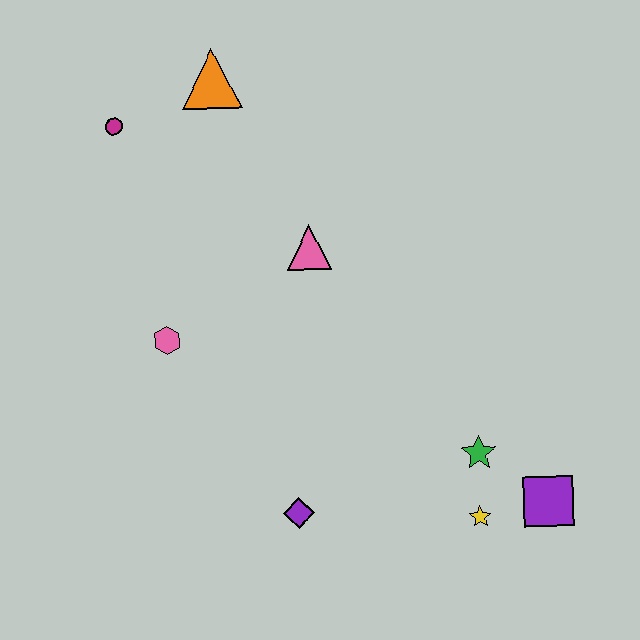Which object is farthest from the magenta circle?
The purple square is farthest from the magenta circle.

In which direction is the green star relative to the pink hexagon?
The green star is to the right of the pink hexagon.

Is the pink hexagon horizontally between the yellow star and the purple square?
No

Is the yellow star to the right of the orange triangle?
Yes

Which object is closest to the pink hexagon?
The pink triangle is closest to the pink hexagon.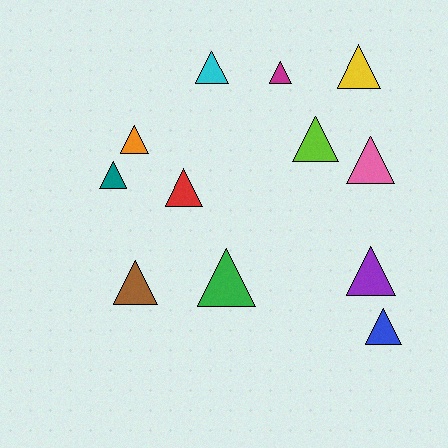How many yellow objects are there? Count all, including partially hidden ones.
There is 1 yellow object.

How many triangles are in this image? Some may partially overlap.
There are 12 triangles.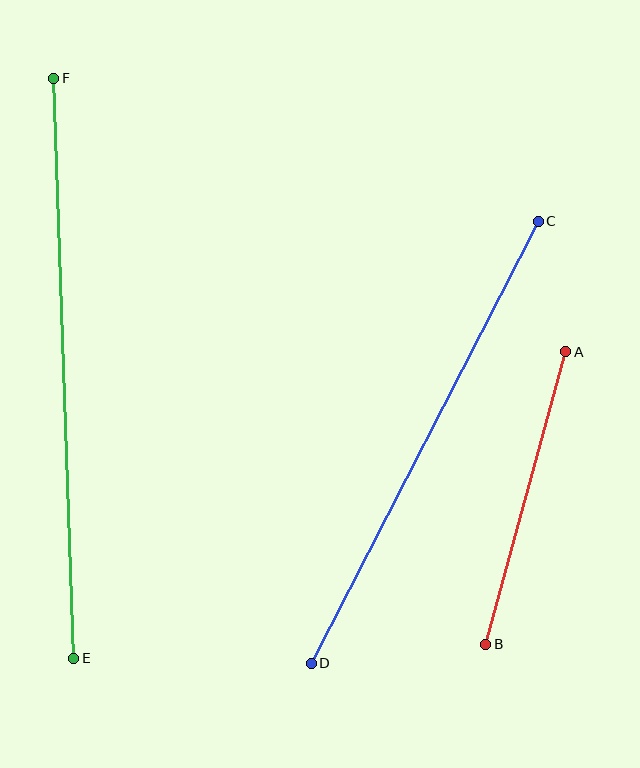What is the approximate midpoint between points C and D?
The midpoint is at approximately (425, 442) pixels.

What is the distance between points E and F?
The distance is approximately 581 pixels.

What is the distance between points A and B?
The distance is approximately 303 pixels.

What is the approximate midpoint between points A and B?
The midpoint is at approximately (526, 498) pixels.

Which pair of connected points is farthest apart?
Points E and F are farthest apart.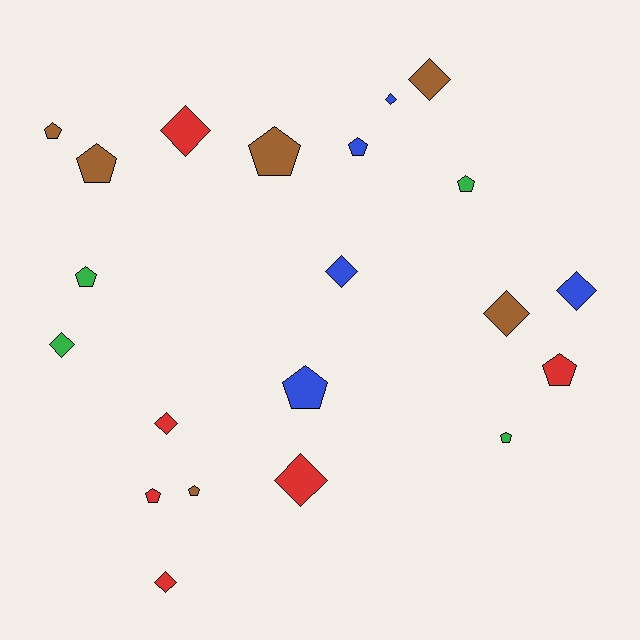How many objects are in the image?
There are 21 objects.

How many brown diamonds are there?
There are 2 brown diamonds.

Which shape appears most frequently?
Pentagon, with 11 objects.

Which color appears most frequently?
Red, with 6 objects.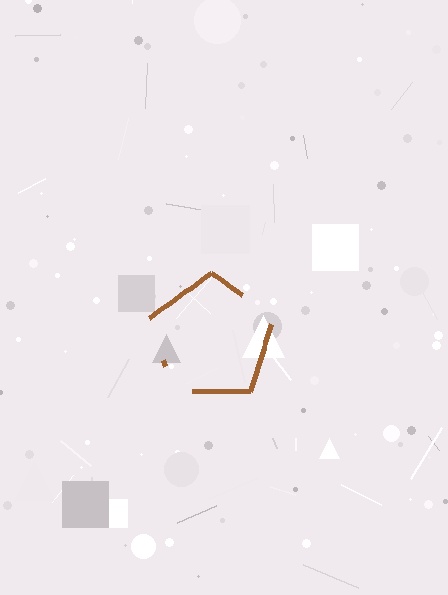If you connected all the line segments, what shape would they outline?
They would outline a pentagon.